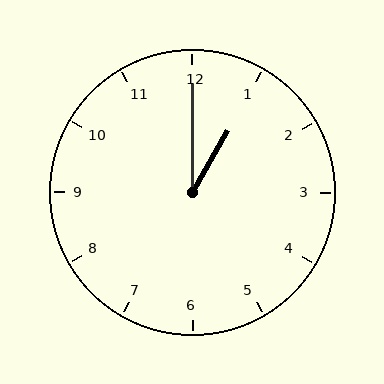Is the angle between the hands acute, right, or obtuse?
It is acute.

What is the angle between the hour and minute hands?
Approximately 30 degrees.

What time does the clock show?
1:00.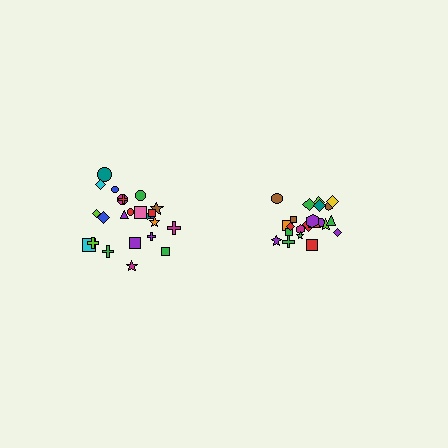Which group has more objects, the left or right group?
The left group.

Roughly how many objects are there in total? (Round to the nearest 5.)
Roughly 45 objects in total.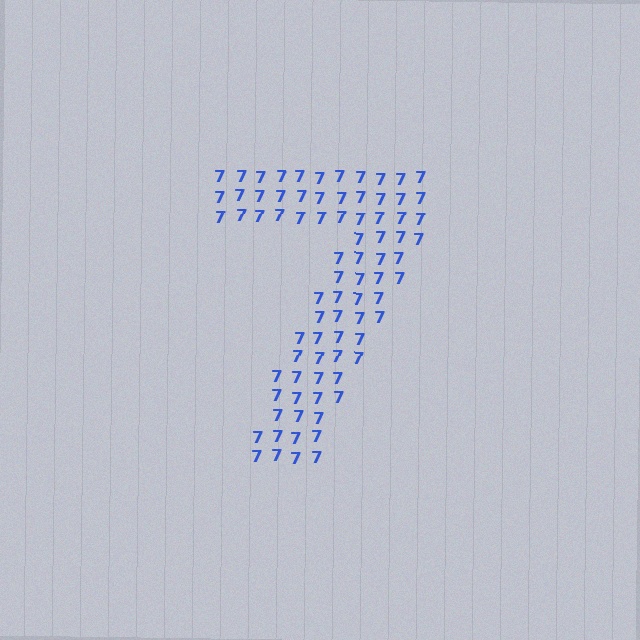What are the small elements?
The small elements are digit 7's.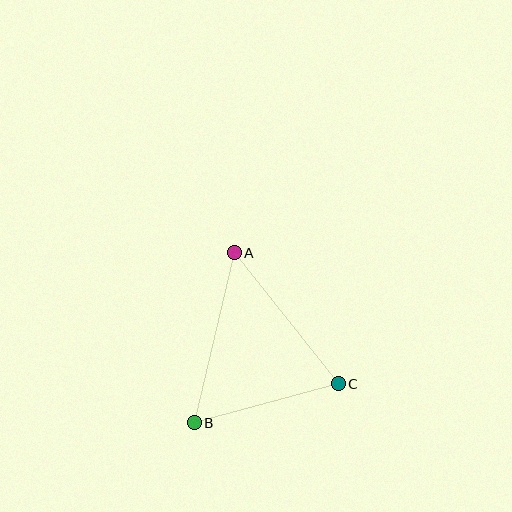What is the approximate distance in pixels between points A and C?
The distance between A and C is approximately 167 pixels.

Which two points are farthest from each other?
Points A and B are farthest from each other.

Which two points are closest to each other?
Points B and C are closest to each other.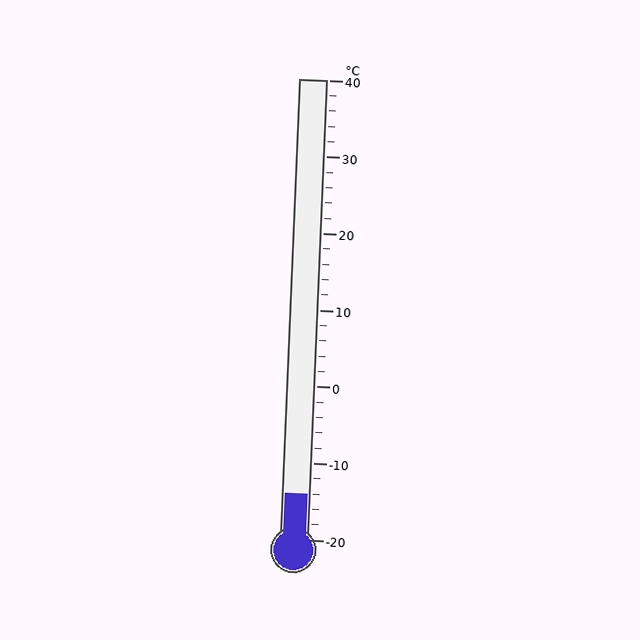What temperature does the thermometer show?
The thermometer shows approximately -14°C.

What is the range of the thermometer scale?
The thermometer scale ranges from -20°C to 40°C.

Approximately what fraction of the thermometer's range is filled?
The thermometer is filled to approximately 10% of its range.